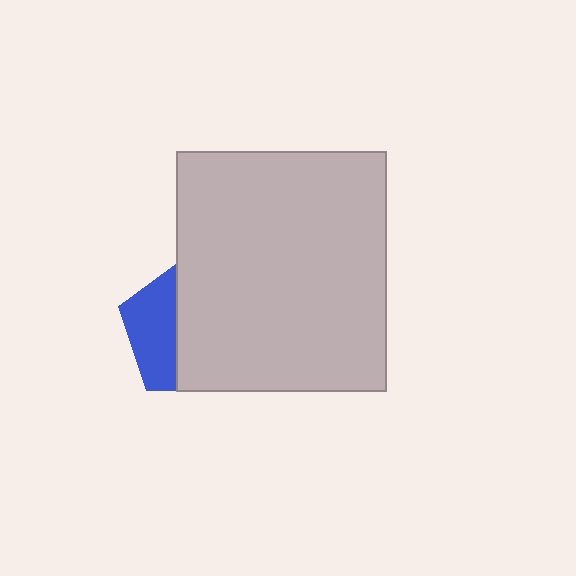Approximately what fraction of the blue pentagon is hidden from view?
Roughly 65% of the blue pentagon is hidden behind the light gray rectangle.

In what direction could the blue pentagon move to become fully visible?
The blue pentagon could move left. That would shift it out from behind the light gray rectangle entirely.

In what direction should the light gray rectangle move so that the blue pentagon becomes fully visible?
The light gray rectangle should move right. That is the shortest direction to clear the overlap and leave the blue pentagon fully visible.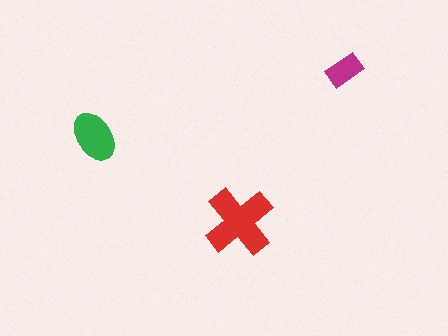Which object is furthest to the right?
The magenta rectangle is rightmost.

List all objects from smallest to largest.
The magenta rectangle, the green ellipse, the red cross.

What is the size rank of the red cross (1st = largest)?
1st.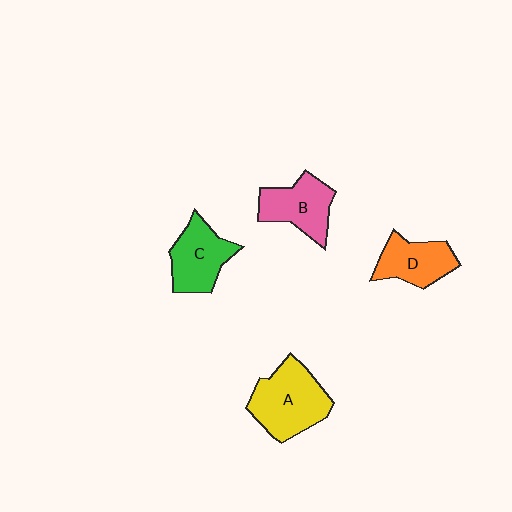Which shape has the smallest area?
Shape D (orange).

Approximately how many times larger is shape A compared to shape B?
Approximately 1.3 times.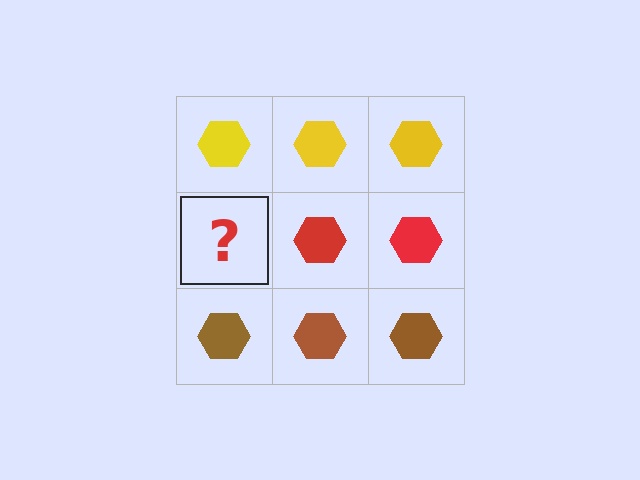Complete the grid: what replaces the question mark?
The question mark should be replaced with a red hexagon.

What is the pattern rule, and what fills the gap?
The rule is that each row has a consistent color. The gap should be filled with a red hexagon.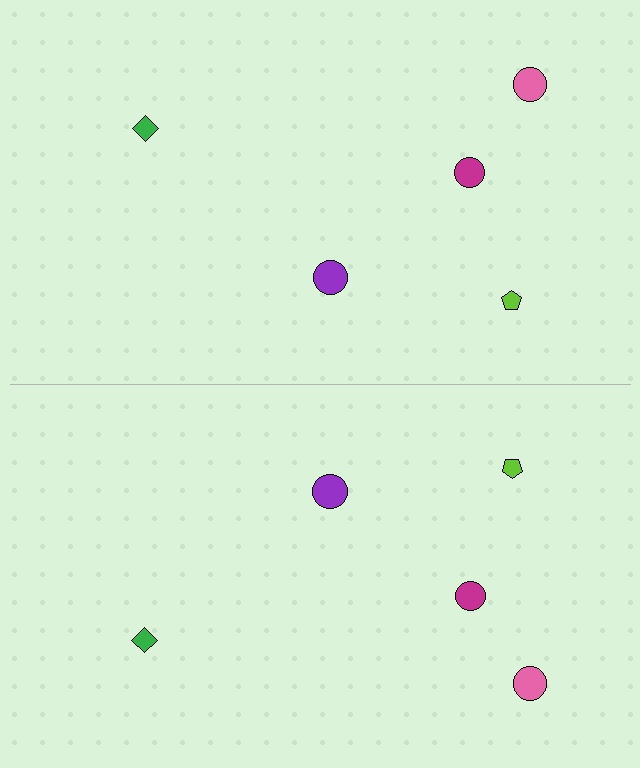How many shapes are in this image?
There are 10 shapes in this image.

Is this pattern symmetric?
Yes, this pattern has bilateral (reflection) symmetry.